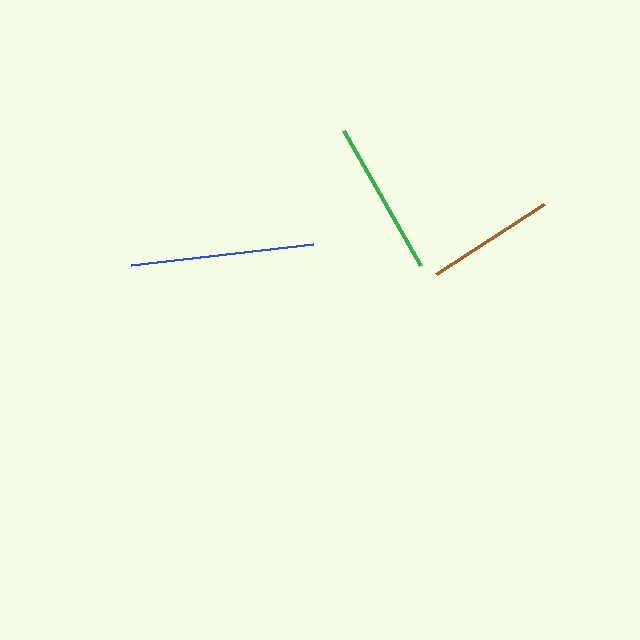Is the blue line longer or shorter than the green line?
The blue line is longer than the green line.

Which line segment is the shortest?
The brown line is the shortest at approximately 129 pixels.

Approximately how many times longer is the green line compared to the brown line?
The green line is approximately 1.2 times the length of the brown line.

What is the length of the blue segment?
The blue segment is approximately 184 pixels long.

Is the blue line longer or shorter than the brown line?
The blue line is longer than the brown line.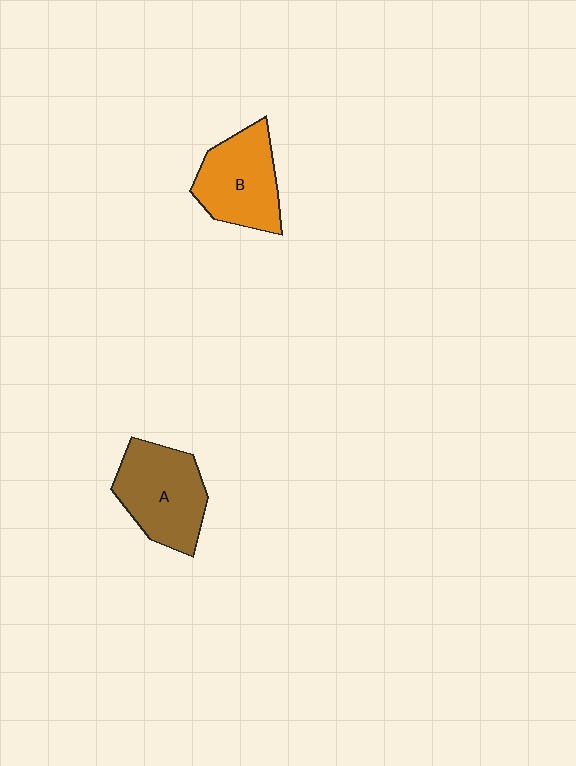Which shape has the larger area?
Shape A (brown).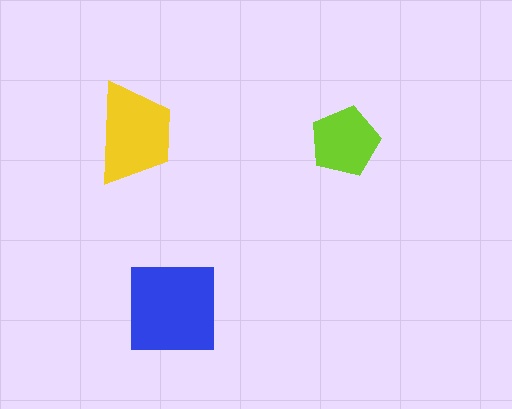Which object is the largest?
The blue square.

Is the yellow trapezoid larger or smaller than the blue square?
Smaller.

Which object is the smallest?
The lime pentagon.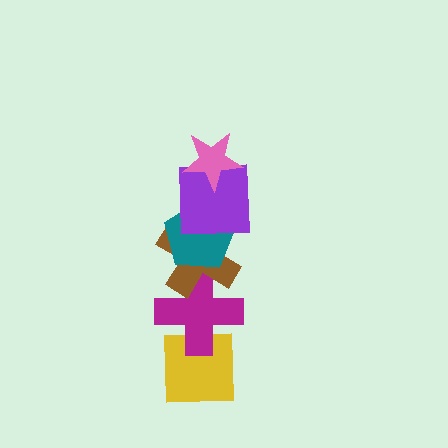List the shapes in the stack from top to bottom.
From top to bottom: the pink star, the purple square, the teal pentagon, the brown cross, the magenta cross, the yellow square.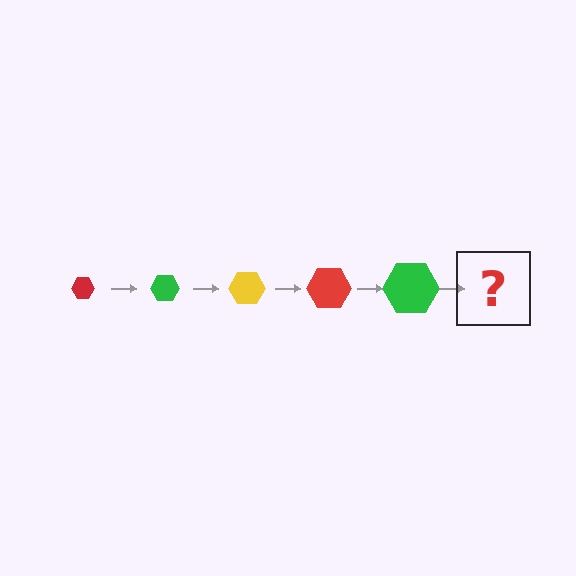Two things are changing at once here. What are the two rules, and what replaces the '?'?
The two rules are that the hexagon grows larger each step and the color cycles through red, green, and yellow. The '?' should be a yellow hexagon, larger than the previous one.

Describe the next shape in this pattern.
It should be a yellow hexagon, larger than the previous one.